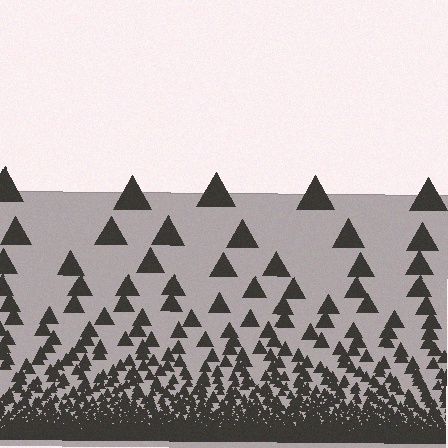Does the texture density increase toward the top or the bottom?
Density increases toward the bottom.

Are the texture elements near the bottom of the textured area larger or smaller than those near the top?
Smaller. The gradient is inverted — elements near the bottom are smaller and denser.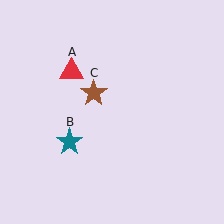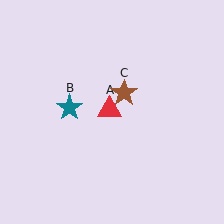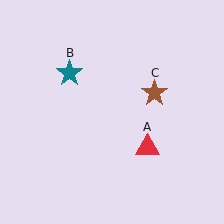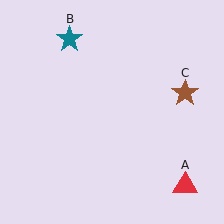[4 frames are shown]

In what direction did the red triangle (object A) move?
The red triangle (object A) moved down and to the right.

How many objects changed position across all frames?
3 objects changed position: red triangle (object A), teal star (object B), brown star (object C).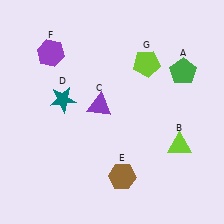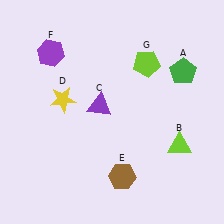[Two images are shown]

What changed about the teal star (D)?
In Image 1, D is teal. In Image 2, it changed to yellow.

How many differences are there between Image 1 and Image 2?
There is 1 difference between the two images.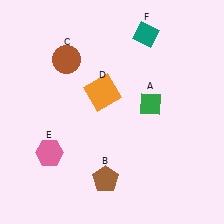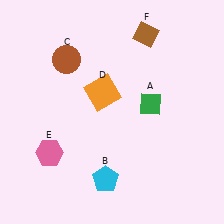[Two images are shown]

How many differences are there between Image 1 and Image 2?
There are 2 differences between the two images.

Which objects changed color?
B changed from brown to cyan. F changed from teal to brown.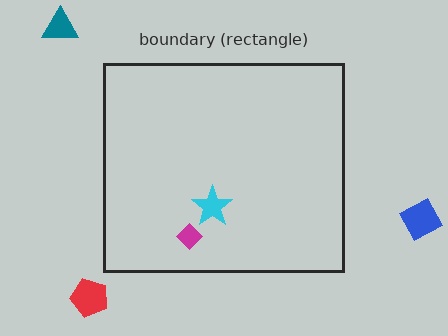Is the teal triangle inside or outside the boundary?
Outside.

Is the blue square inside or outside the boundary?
Outside.